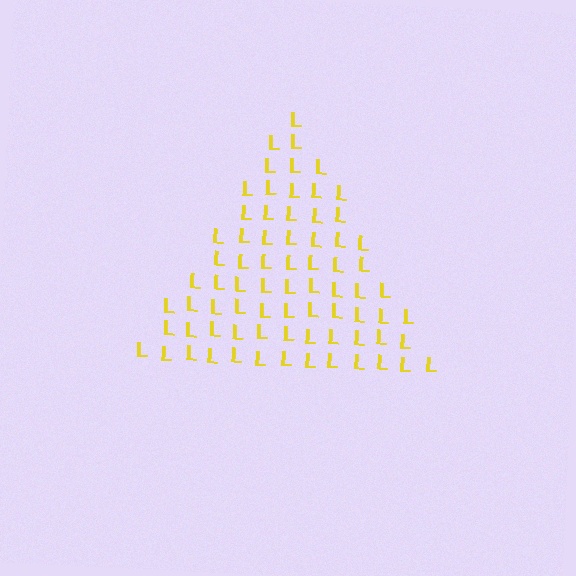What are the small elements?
The small elements are letter L's.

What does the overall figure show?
The overall figure shows a triangle.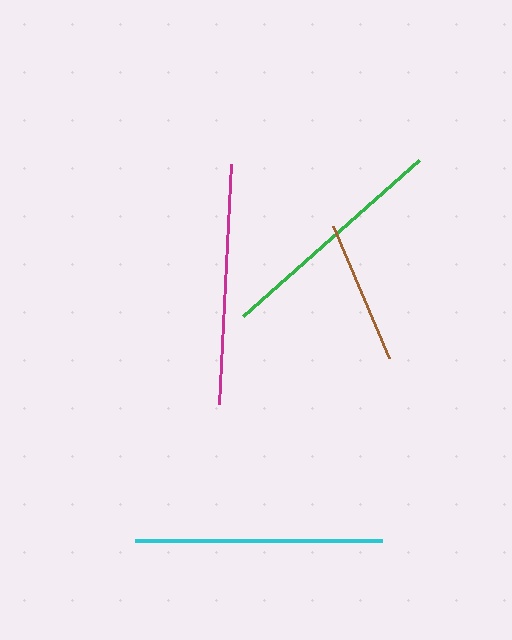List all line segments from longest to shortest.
From longest to shortest: cyan, magenta, green, brown.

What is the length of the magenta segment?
The magenta segment is approximately 240 pixels long.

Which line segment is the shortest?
The brown line is the shortest at approximately 143 pixels.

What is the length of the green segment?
The green segment is approximately 235 pixels long.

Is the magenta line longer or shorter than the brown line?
The magenta line is longer than the brown line.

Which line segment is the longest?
The cyan line is the longest at approximately 247 pixels.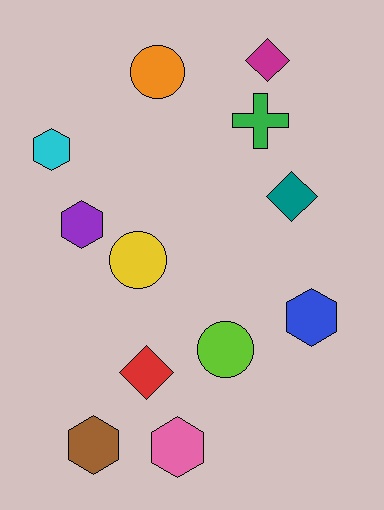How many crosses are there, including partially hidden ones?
There is 1 cross.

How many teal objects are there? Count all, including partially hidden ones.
There is 1 teal object.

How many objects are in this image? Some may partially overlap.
There are 12 objects.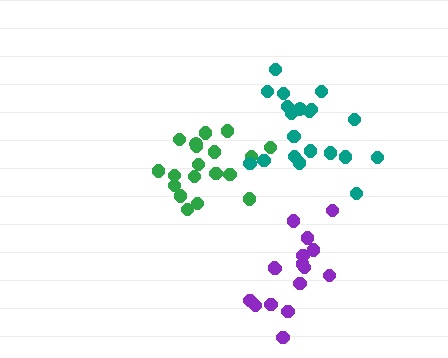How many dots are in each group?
Group 1: 19 dots, Group 2: 16 dots, Group 3: 20 dots (55 total).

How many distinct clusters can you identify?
There are 3 distinct clusters.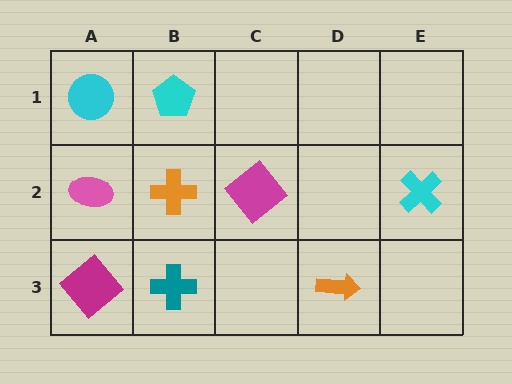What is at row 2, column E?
A cyan cross.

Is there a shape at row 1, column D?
No, that cell is empty.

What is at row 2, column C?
A magenta diamond.